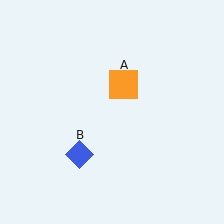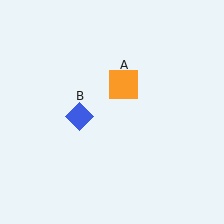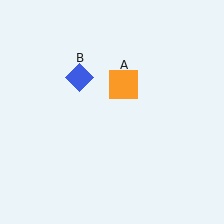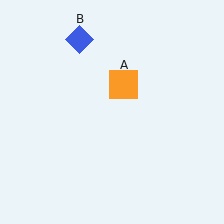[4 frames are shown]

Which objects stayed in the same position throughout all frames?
Orange square (object A) remained stationary.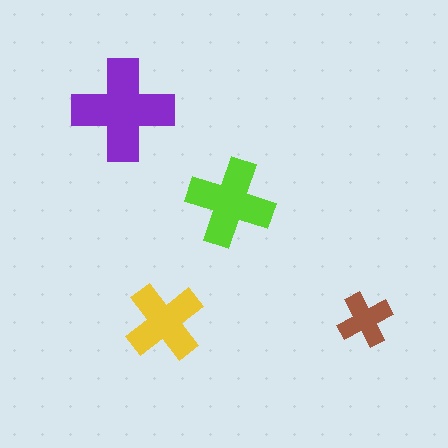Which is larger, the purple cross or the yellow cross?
The purple one.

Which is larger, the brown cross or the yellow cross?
The yellow one.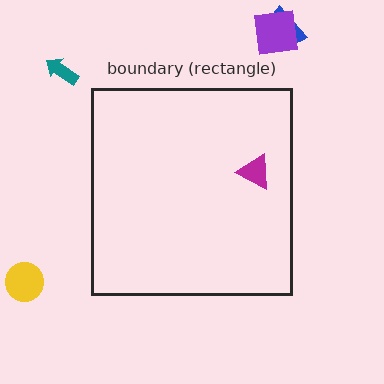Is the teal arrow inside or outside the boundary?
Outside.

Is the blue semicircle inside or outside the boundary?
Outside.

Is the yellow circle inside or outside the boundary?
Outside.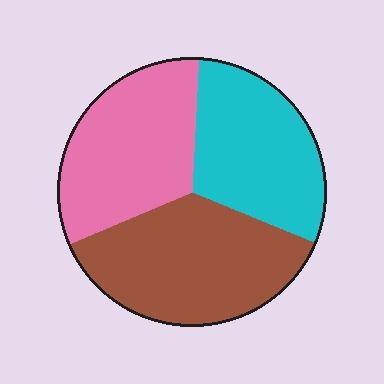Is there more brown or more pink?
Brown.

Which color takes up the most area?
Brown, at roughly 35%.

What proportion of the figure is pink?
Pink covers about 30% of the figure.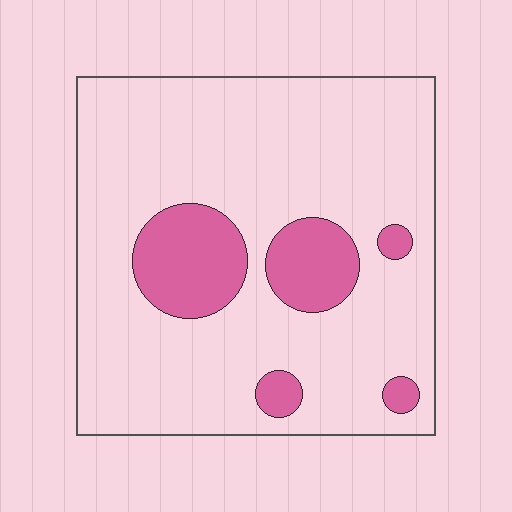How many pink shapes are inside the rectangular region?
5.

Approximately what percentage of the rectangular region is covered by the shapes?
Approximately 15%.